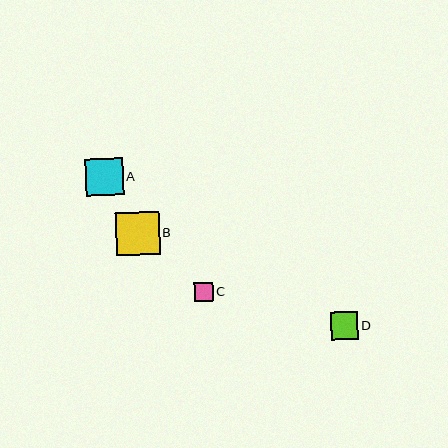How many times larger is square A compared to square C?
Square A is approximately 2.0 times the size of square C.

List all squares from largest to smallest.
From largest to smallest: B, A, D, C.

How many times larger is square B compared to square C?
Square B is approximately 2.3 times the size of square C.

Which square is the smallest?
Square C is the smallest with a size of approximately 19 pixels.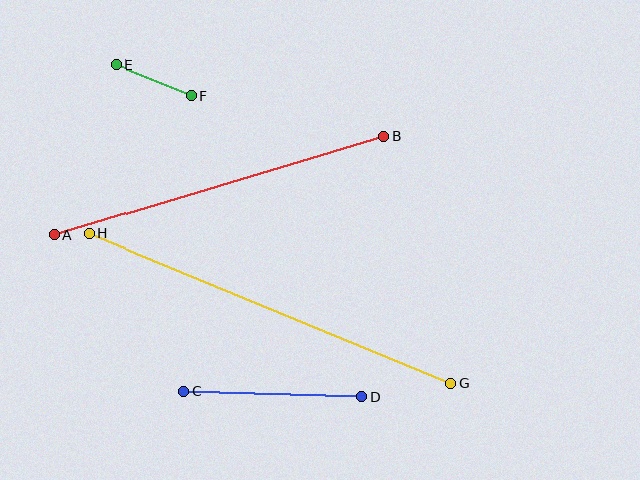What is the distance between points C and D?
The distance is approximately 178 pixels.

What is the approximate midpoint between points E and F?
The midpoint is at approximately (154, 80) pixels.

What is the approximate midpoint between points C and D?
The midpoint is at approximately (272, 394) pixels.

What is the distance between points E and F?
The distance is approximately 81 pixels.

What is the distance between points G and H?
The distance is approximately 391 pixels.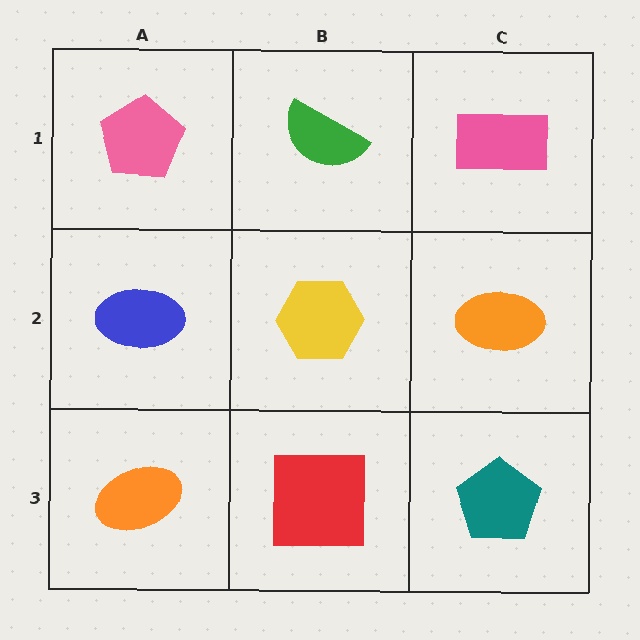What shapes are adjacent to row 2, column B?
A green semicircle (row 1, column B), a red square (row 3, column B), a blue ellipse (row 2, column A), an orange ellipse (row 2, column C).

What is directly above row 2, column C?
A pink rectangle.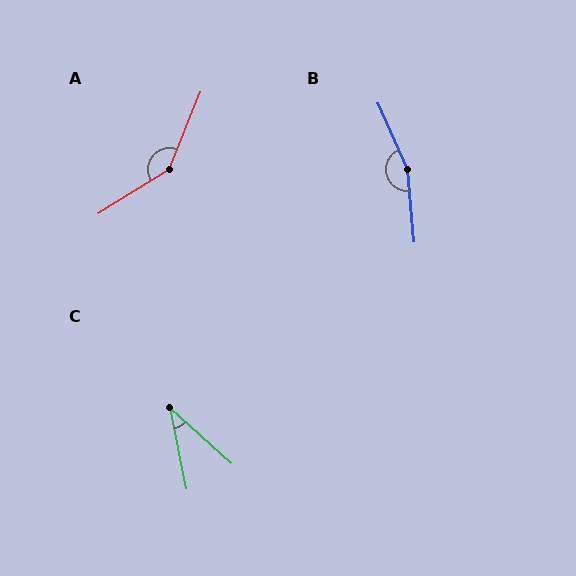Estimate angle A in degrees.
Approximately 144 degrees.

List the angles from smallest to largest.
C (36°), A (144°), B (161°).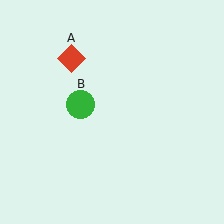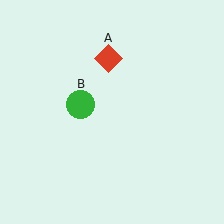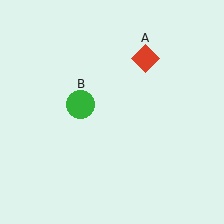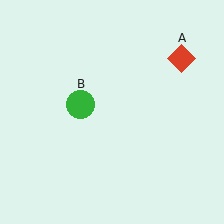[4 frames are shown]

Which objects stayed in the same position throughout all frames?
Green circle (object B) remained stationary.